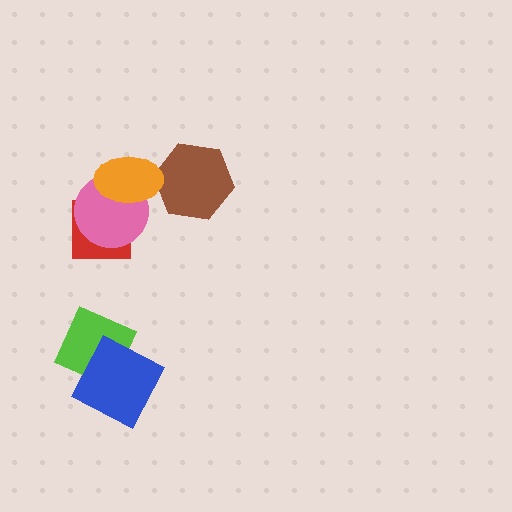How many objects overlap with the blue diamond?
1 object overlaps with the blue diamond.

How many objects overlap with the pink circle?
2 objects overlap with the pink circle.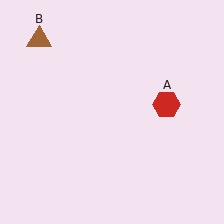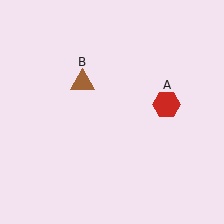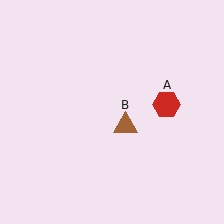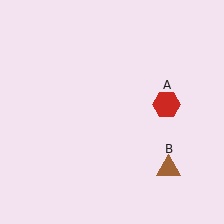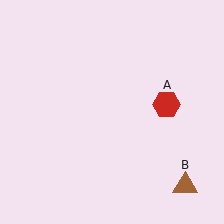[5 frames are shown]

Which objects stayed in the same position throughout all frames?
Red hexagon (object A) remained stationary.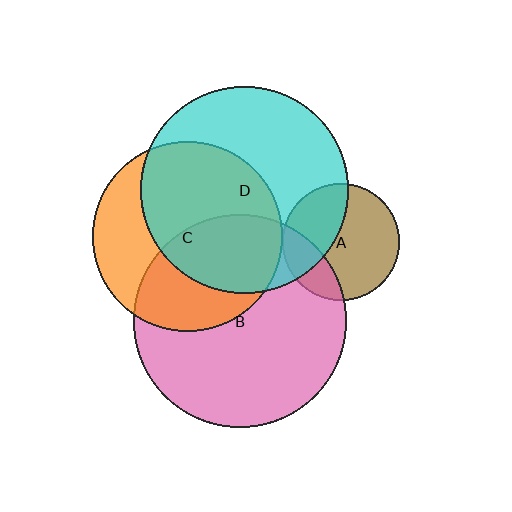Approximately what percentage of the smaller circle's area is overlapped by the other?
Approximately 25%.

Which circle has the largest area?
Circle B (pink).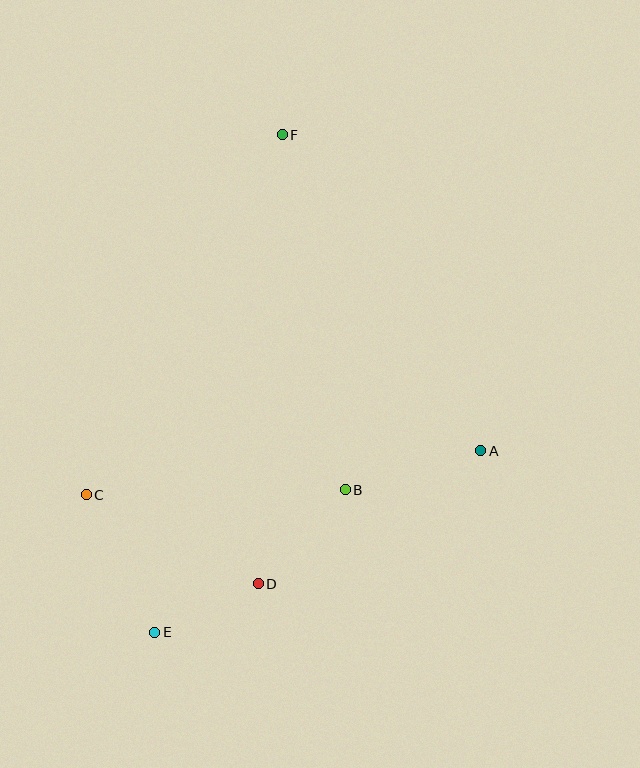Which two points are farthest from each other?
Points E and F are farthest from each other.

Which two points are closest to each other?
Points D and E are closest to each other.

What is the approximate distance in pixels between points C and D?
The distance between C and D is approximately 194 pixels.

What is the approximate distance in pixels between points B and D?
The distance between B and D is approximately 128 pixels.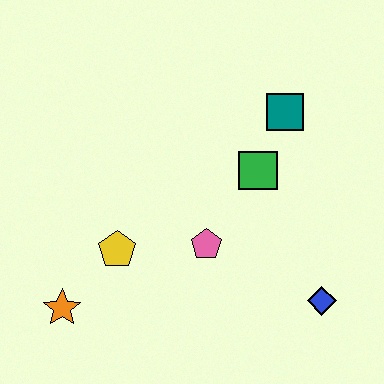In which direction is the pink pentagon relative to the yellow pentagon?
The pink pentagon is to the right of the yellow pentagon.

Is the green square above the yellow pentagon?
Yes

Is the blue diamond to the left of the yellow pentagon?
No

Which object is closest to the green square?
The teal square is closest to the green square.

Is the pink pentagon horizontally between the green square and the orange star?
Yes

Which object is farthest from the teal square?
The orange star is farthest from the teal square.